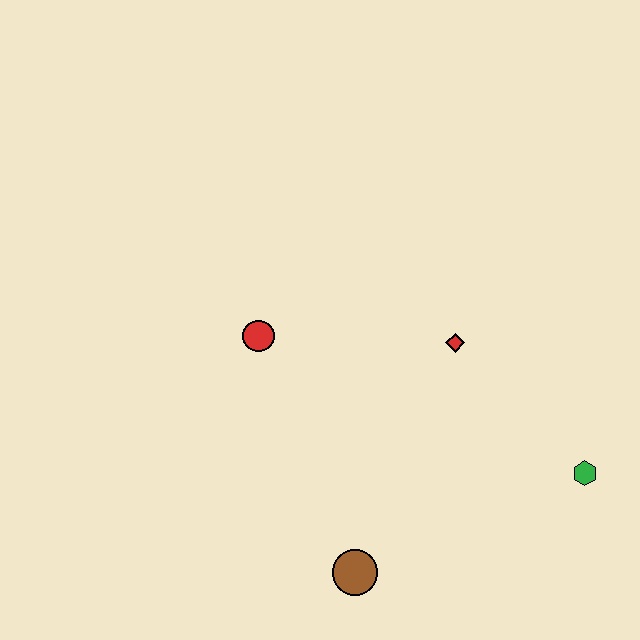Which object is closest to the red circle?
The red diamond is closest to the red circle.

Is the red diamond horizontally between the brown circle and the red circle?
No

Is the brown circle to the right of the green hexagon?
No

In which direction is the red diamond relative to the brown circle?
The red diamond is above the brown circle.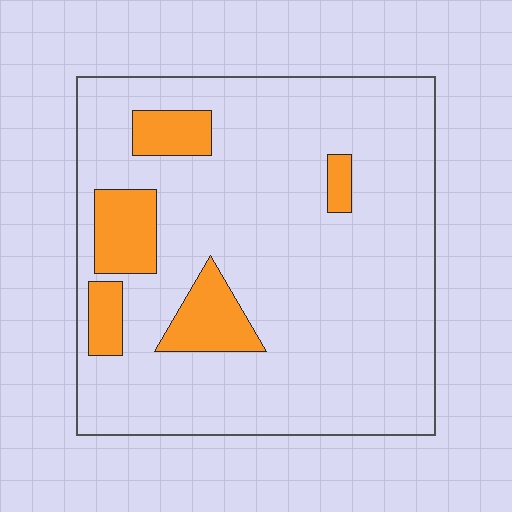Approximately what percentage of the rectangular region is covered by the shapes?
Approximately 15%.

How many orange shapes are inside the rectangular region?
5.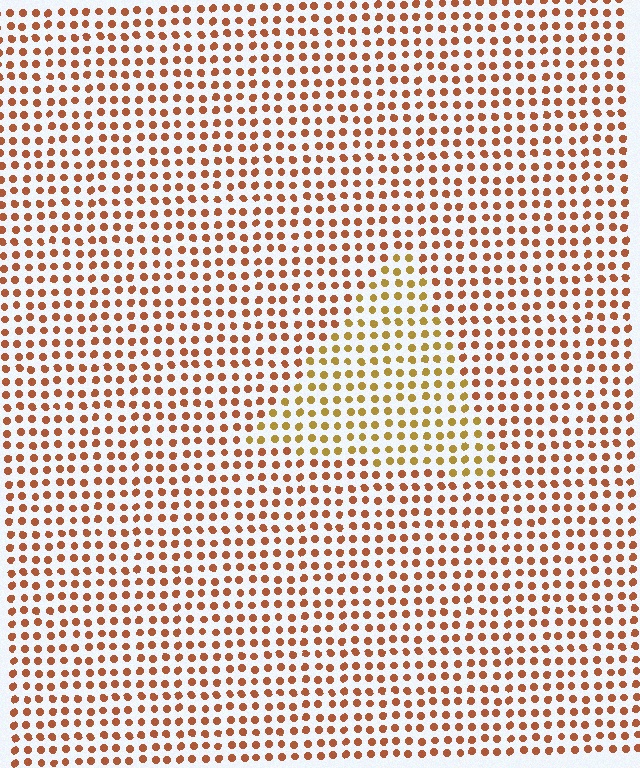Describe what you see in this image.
The image is filled with small brown elements in a uniform arrangement. A triangle-shaped region is visible where the elements are tinted to a slightly different hue, forming a subtle color boundary.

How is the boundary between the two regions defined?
The boundary is defined purely by a slight shift in hue (about 30 degrees). Spacing, size, and orientation are identical on both sides.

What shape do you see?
I see a triangle.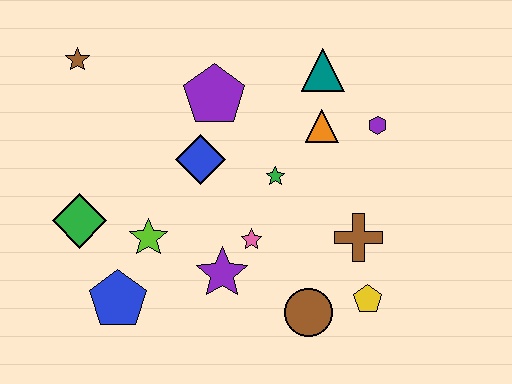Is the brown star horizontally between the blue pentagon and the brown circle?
No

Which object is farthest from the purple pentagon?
The yellow pentagon is farthest from the purple pentagon.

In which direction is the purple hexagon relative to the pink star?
The purple hexagon is to the right of the pink star.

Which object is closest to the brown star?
The purple pentagon is closest to the brown star.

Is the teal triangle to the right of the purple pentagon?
Yes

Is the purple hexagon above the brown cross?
Yes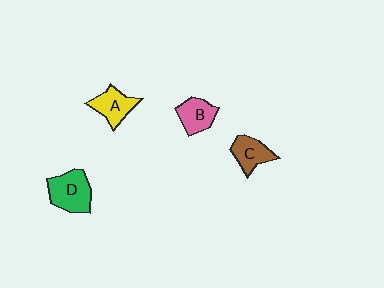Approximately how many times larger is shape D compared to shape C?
Approximately 1.4 times.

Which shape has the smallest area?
Shape C (brown).